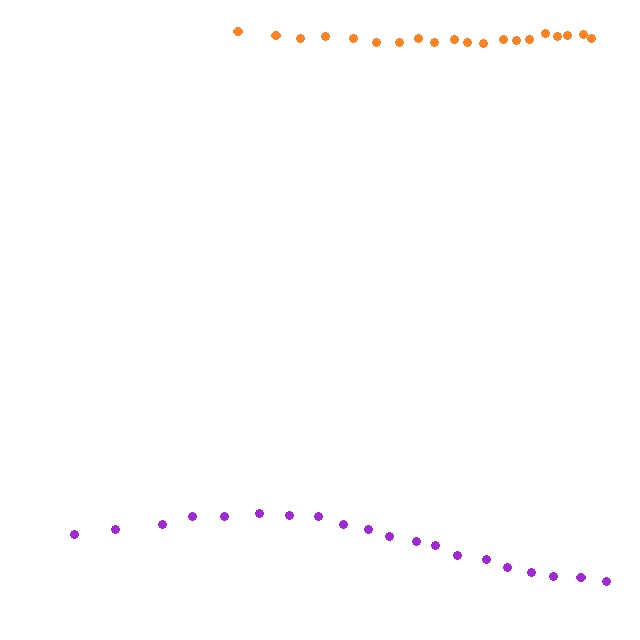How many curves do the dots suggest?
There are 2 distinct paths.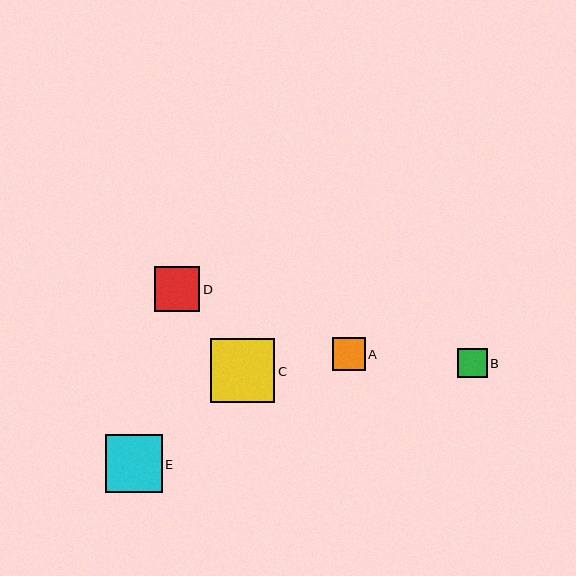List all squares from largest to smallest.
From largest to smallest: C, E, D, A, B.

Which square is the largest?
Square C is the largest with a size of approximately 64 pixels.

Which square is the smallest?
Square B is the smallest with a size of approximately 29 pixels.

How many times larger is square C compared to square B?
Square C is approximately 2.2 times the size of square B.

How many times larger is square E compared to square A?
Square E is approximately 1.7 times the size of square A.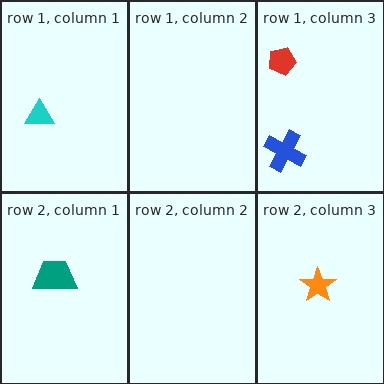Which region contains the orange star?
The row 2, column 3 region.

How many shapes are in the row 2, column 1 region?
1.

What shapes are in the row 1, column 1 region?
The cyan triangle.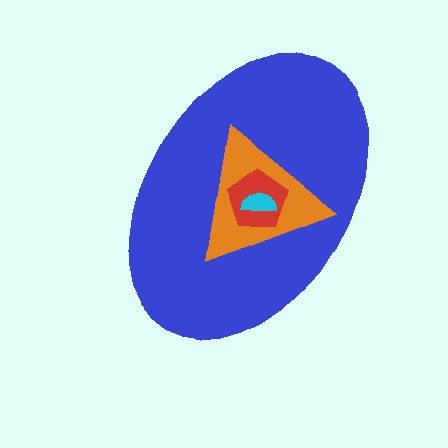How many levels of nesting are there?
4.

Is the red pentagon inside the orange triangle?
Yes.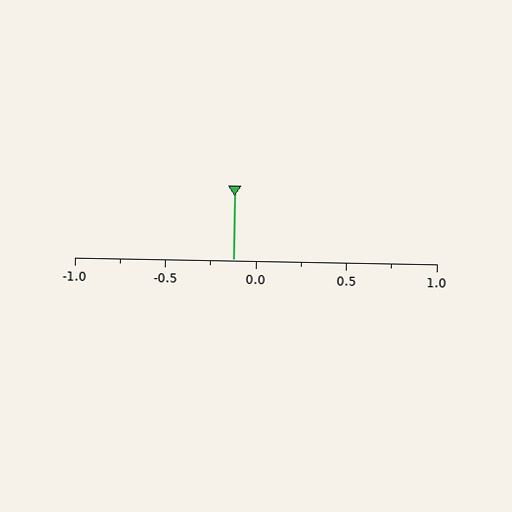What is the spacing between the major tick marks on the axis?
The major ticks are spaced 0.5 apart.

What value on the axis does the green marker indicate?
The marker indicates approximately -0.12.